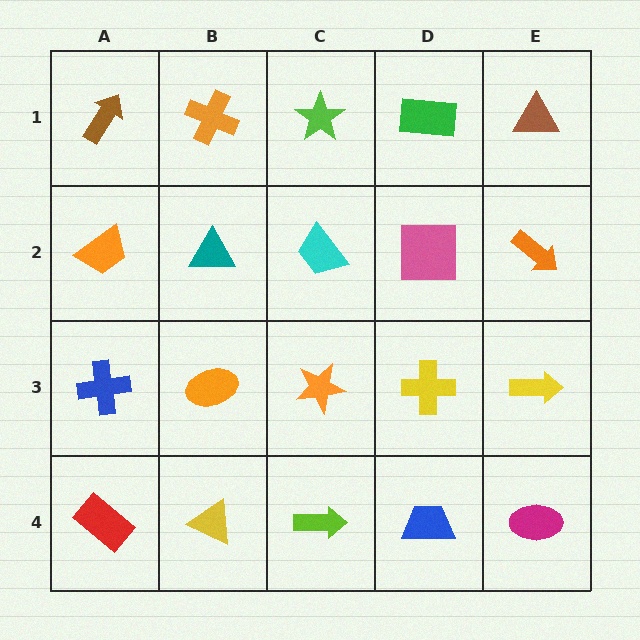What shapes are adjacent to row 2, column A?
A brown arrow (row 1, column A), a blue cross (row 3, column A), a teal triangle (row 2, column B).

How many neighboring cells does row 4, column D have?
3.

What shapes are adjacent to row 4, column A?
A blue cross (row 3, column A), a yellow triangle (row 4, column B).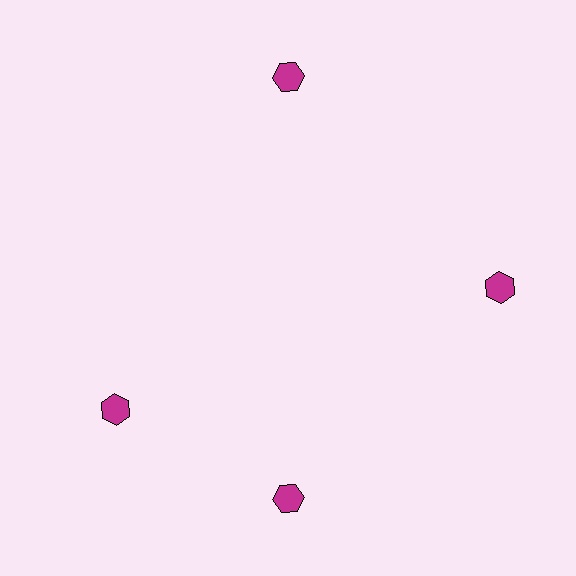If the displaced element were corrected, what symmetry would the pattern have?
It would have 4-fold rotational symmetry — the pattern would map onto itself every 90 degrees.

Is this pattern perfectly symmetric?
No. The 4 magenta hexagons are arranged in a ring, but one element near the 9 o'clock position is rotated out of alignment along the ring, breaking the 4-fold rotational symmetry.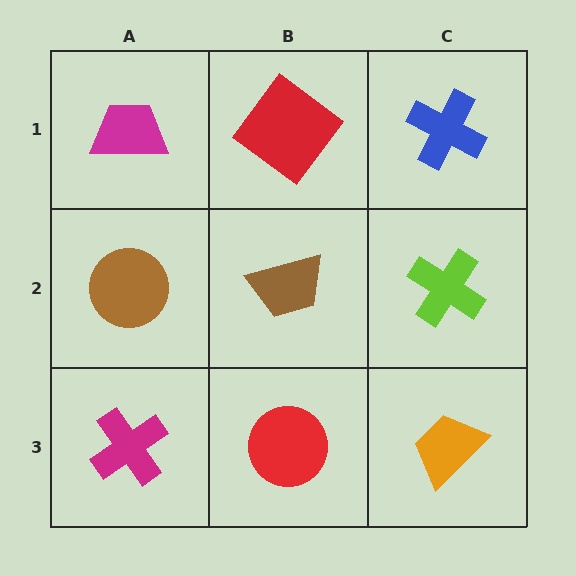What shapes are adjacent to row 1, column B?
A brown trapezoid (row 2, column B), a magenta trapezoid (row 1, column A), a blue cross (row 1, column C).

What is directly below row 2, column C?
An orange trapezoid.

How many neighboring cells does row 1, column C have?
2.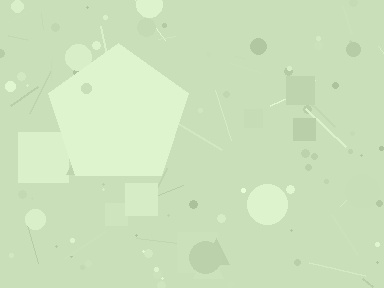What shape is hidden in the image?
A pentagon is hidden in the image.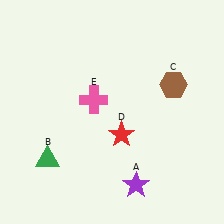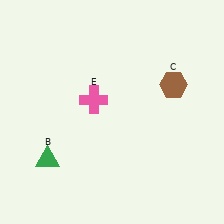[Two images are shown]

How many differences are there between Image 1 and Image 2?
There are 2 differences between the two images.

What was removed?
The red star (D), the purple star (A) were removed in Image 2.